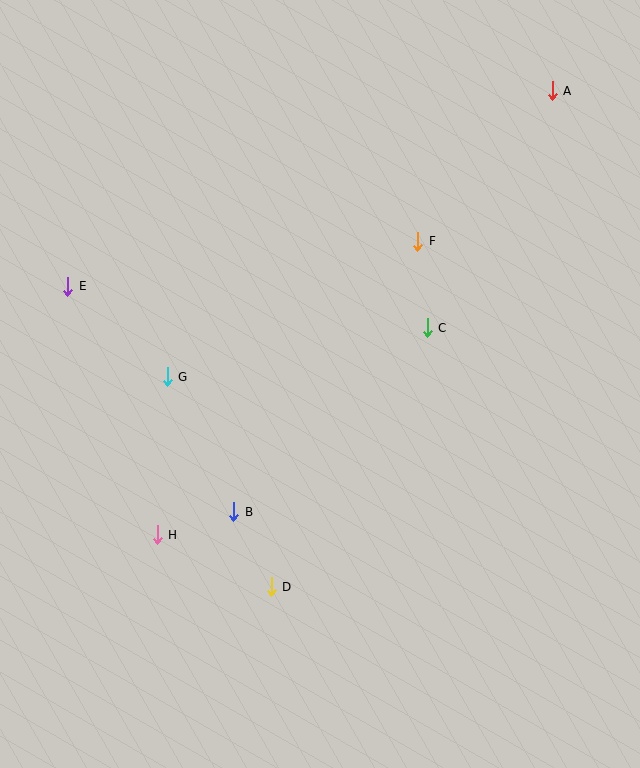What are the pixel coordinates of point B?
Point B is at (234, 512).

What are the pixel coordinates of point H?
Point H is at (157, 535).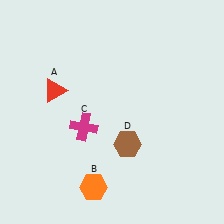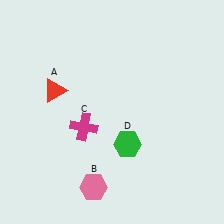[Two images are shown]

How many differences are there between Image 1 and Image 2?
There are 2 differences between the two images.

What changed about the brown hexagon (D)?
In Image 1, D is brown. In Image 2, it changed to green.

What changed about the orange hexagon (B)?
In Image 1, B is orange. In Image 2, it changed to pink.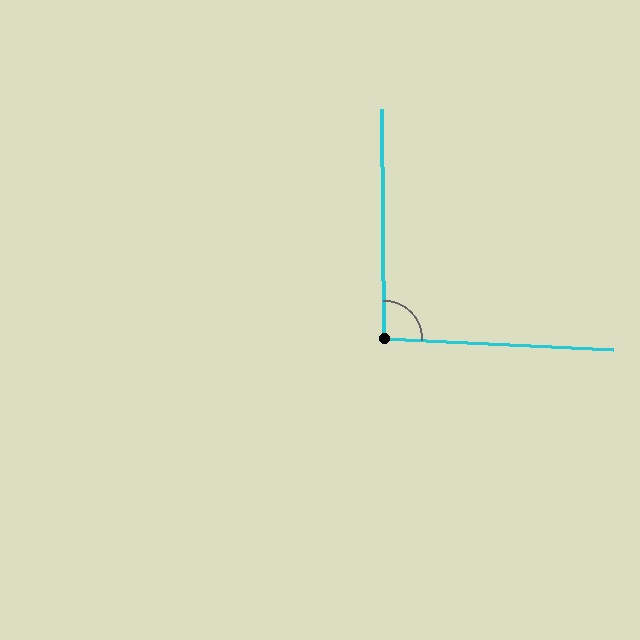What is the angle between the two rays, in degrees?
Approximately 93 degrees.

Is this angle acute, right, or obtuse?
It is approximately a right angle.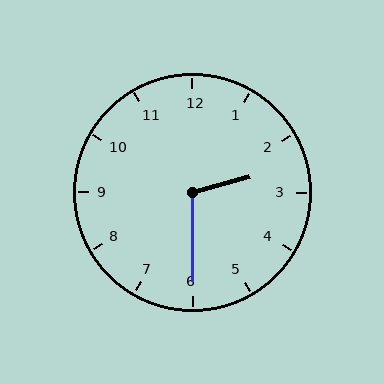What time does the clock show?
2:30.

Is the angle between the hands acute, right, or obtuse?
It is obtuse.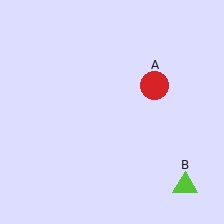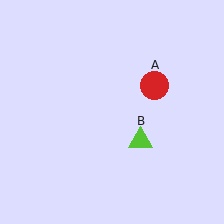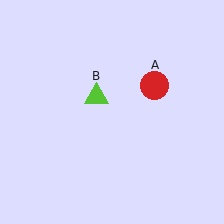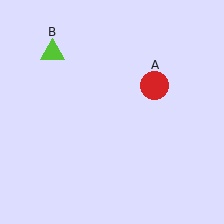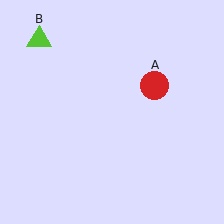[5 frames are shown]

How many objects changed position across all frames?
1 object changed position: lime triangle (object B).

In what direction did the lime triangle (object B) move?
The lime triangle (object B) moved up and to the left.